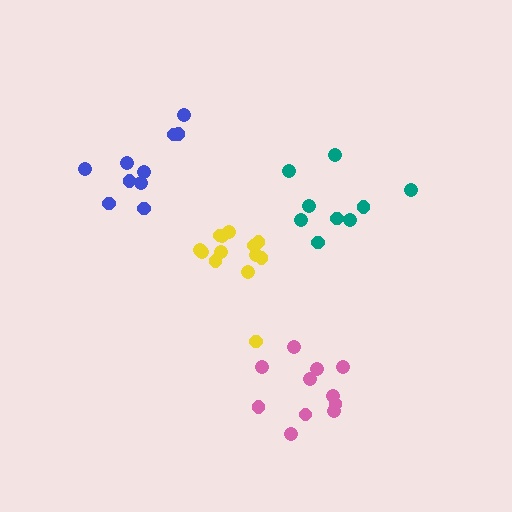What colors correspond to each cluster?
The clusters are colored: pink, teal, blue, yellow.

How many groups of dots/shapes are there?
There are 4 groups.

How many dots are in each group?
Group 1: 11 dots, Group 2: 9 dots, Group 3: 10 dots, Group 4: 13 dots (43 total).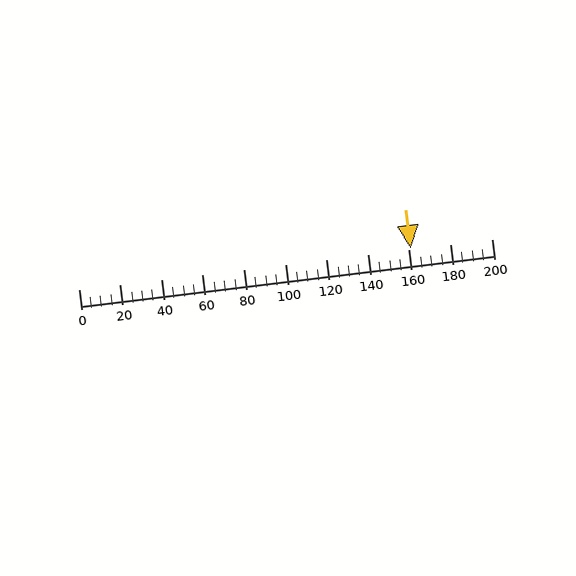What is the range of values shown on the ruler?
The ruler shows values from 0 to 200.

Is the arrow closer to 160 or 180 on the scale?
The arrow is closer to 160.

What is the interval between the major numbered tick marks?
The major tick marks are spaced 20 units apart.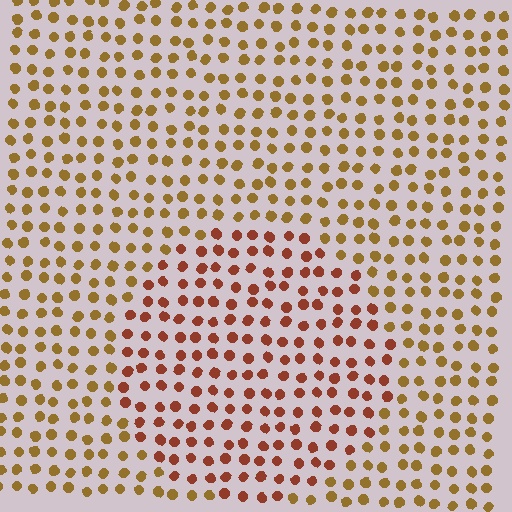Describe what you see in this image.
The image is filled with small brown elements in a uniform arrangement. A circle-shaped region is visible where the elements are tinted to a slightly different hue, forming a subtle color boundary.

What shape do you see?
I see a circle.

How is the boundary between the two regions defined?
The boundary is defined purely by a slight shift in hue (about 32 degrees). Spacing, size, and orientation are identical on both sides.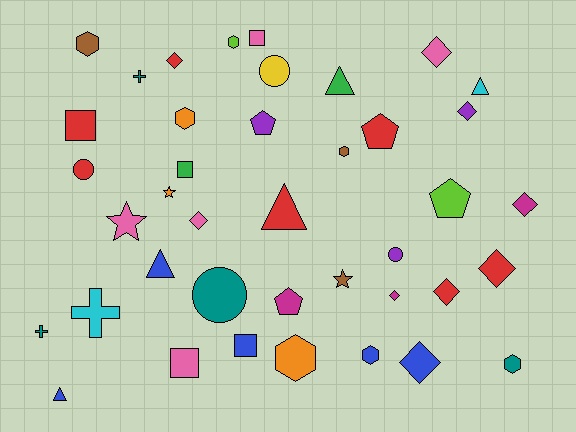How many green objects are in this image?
There are 2 green objects.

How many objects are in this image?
There are 40 objects.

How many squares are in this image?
There are 5 squares.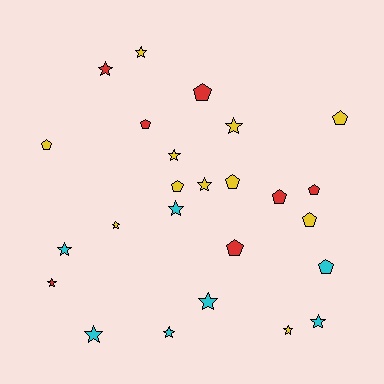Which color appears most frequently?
Yellow, with 11 objects.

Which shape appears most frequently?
Star, with 14 objects.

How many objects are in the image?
There are 25 objects.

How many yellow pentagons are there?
There are 5 yellow pentagons.